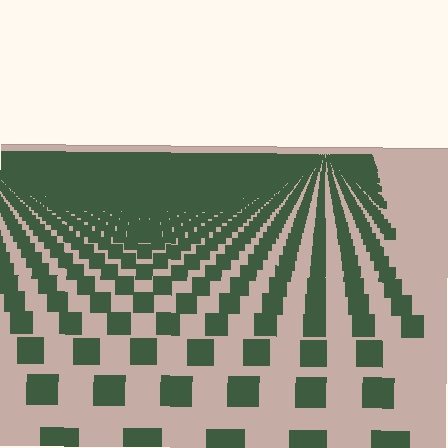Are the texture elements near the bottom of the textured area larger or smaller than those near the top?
Larger. Near the bottom, elements are closer to the viewer and appear at a bigger on-screen size.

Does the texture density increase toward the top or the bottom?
Density increases toward the top.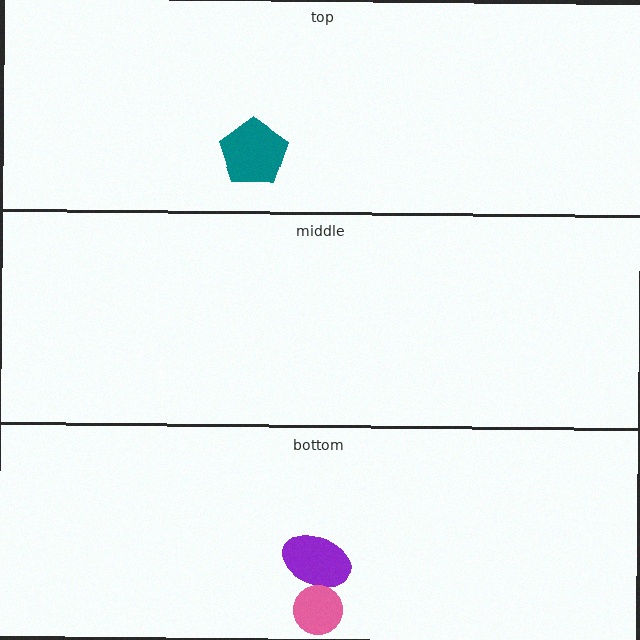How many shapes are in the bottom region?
2.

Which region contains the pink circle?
The bottom region.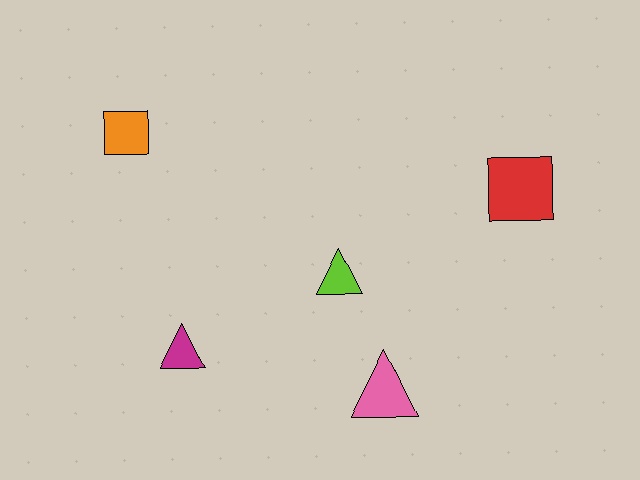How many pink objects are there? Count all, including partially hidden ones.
There is 1 pink object.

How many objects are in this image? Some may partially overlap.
There are 5 objects.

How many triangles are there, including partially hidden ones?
There are 3 triangles.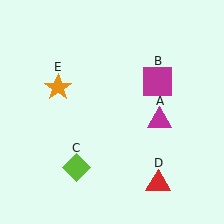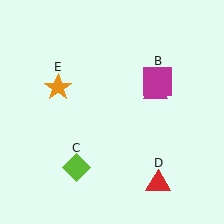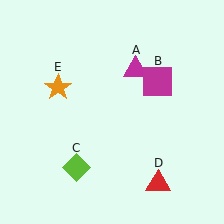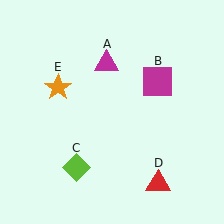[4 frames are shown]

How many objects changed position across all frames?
1 object changed position: magenta triangle (object A).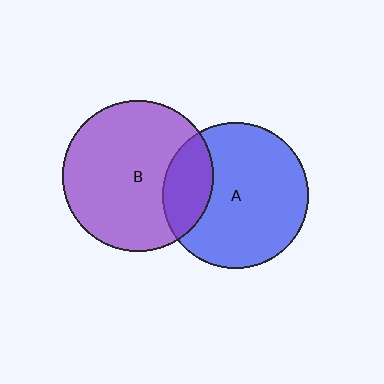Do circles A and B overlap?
Yes.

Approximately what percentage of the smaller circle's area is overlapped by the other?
Approximately 20%.